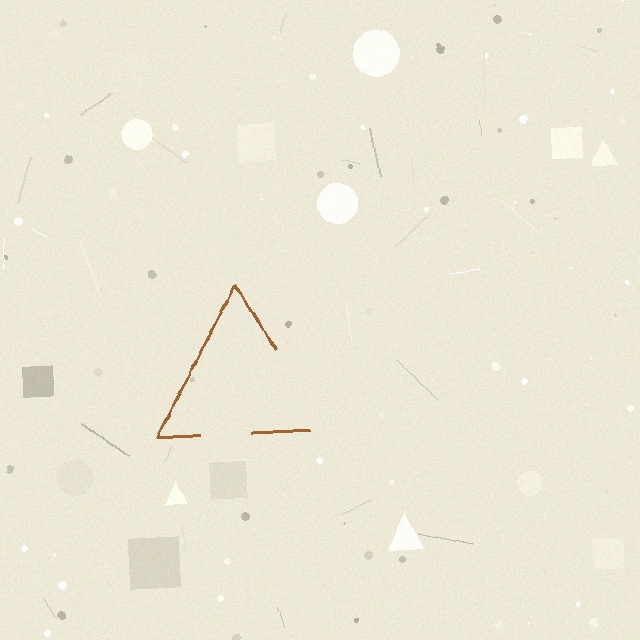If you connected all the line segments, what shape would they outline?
They would outline a triangle.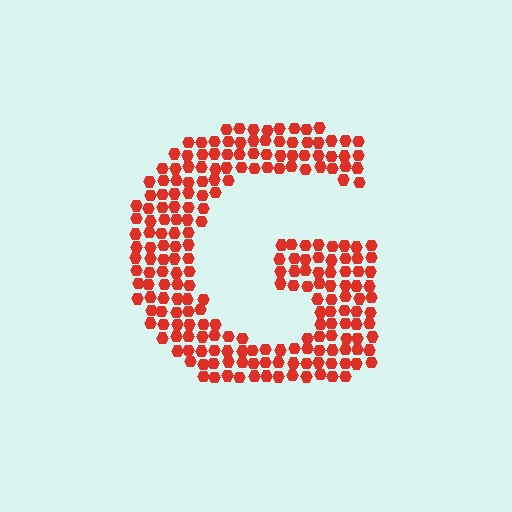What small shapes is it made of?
It is made of small hexagons.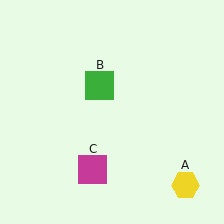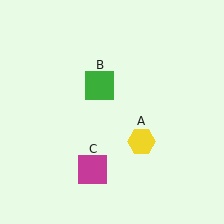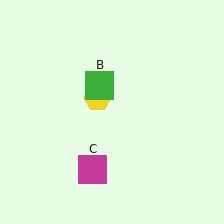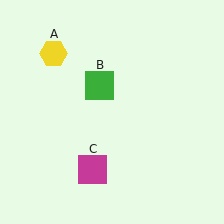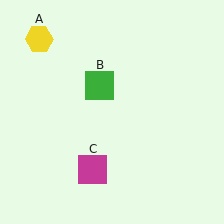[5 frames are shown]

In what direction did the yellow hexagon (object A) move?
The yellow hexagon (object A) moved up and to the left.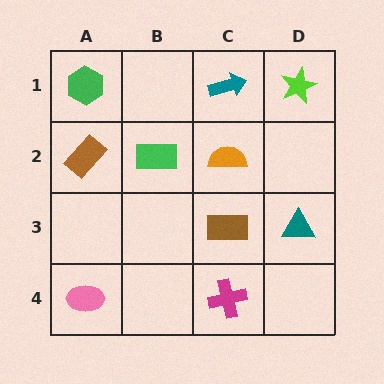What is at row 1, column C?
A teal arrow.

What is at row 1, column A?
A green hexagon.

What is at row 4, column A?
A pink ellipse.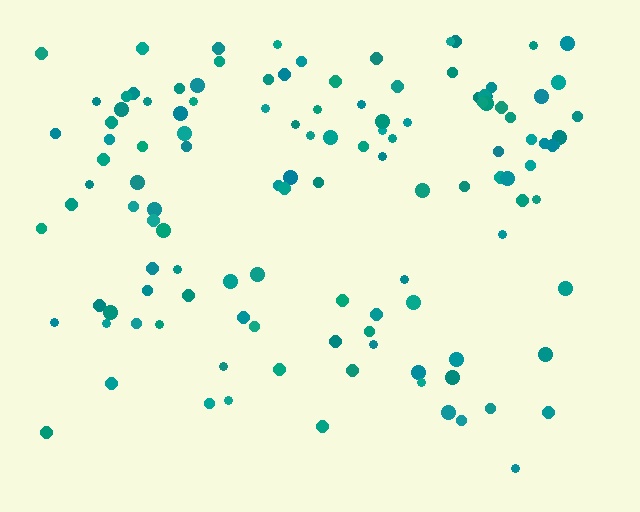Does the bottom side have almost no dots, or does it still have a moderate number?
Still a moderate number, just noticeably fewer than the top.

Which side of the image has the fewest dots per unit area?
The bottom.